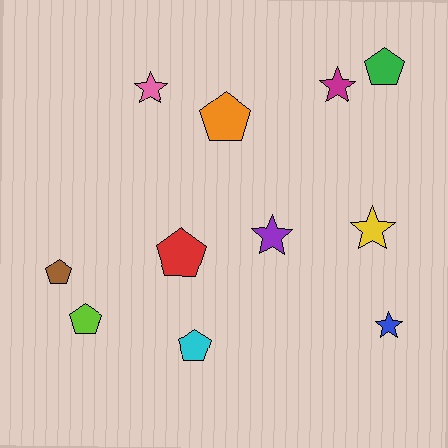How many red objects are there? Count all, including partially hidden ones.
There is 1 red object.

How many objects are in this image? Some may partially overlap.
There are 11 objects.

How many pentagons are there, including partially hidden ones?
There are 6 pentagons.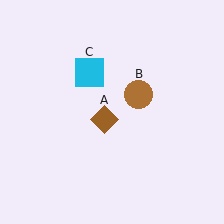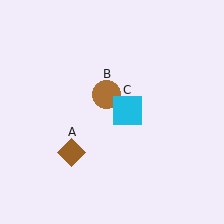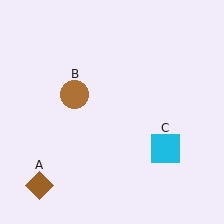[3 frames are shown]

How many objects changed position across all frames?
3 objects changed position: brown diamond (object A), brown circle (object B), cyan square (object C).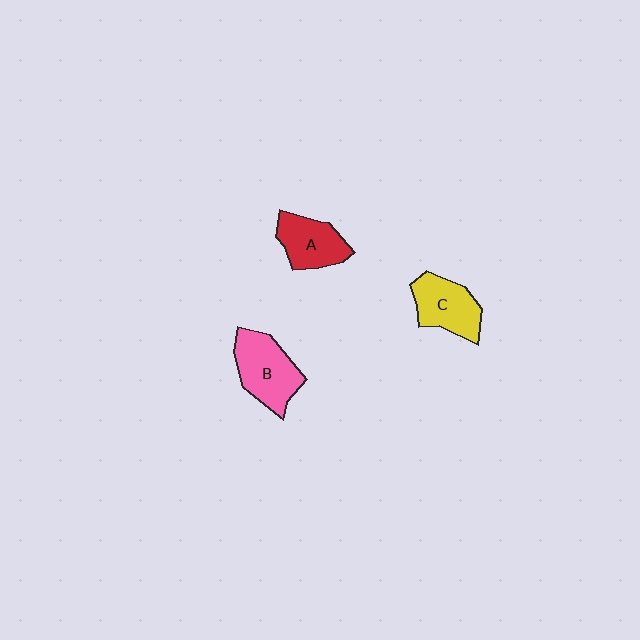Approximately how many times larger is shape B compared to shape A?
Approximately 1.3 times.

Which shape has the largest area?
Shape B (pink).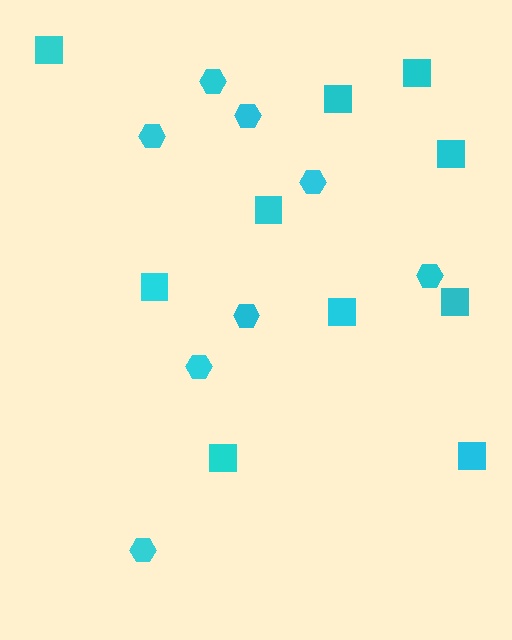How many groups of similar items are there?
There are 2 groups: one group of hexagons (8) and one group of squares (10).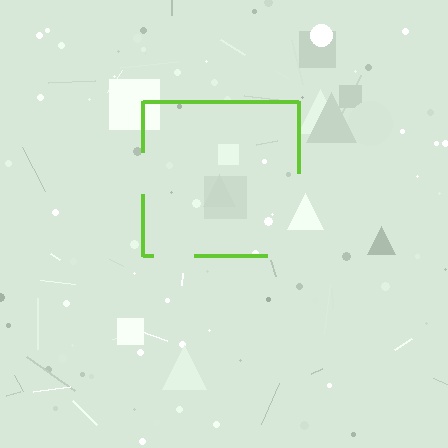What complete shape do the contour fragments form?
The contour fragments form a square.